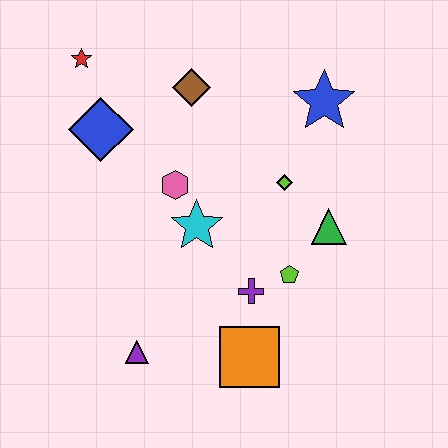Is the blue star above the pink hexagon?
Yes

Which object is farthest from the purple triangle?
The blue star is farthest from the purple triangle.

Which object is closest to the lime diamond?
The green triangle is closest to the lime diamond.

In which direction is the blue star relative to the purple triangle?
The blue star is above the purple triangle.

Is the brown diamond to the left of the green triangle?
Yes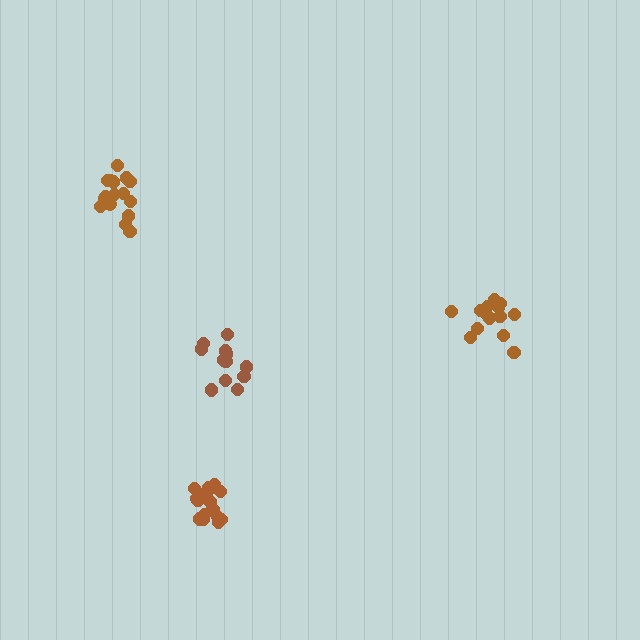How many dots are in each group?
Group 1: 16 dots, Group 2: 16 dots, Group 3: 12 dots, Group 4: 15 dots (59 total).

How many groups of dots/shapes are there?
There are 4 groups.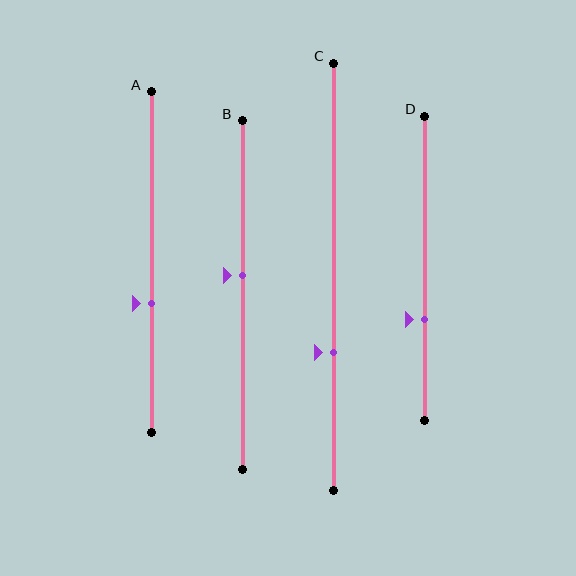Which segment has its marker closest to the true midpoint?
Segment B has its marker closest to the true midpoint.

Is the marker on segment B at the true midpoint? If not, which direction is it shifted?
No, the marker on segment B is shifted upward by about 6% of the segment length.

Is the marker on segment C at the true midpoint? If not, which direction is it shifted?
No, the marker on segment C is shifted downward by about 18% of the segment length.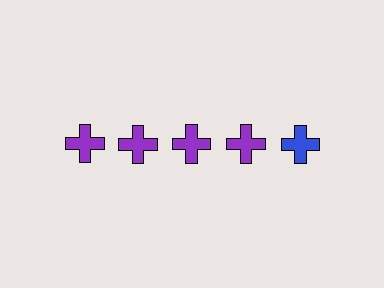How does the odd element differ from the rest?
It has a different color: blue instead of purple.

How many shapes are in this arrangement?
There are 5 shapes arranged in a grid pattern.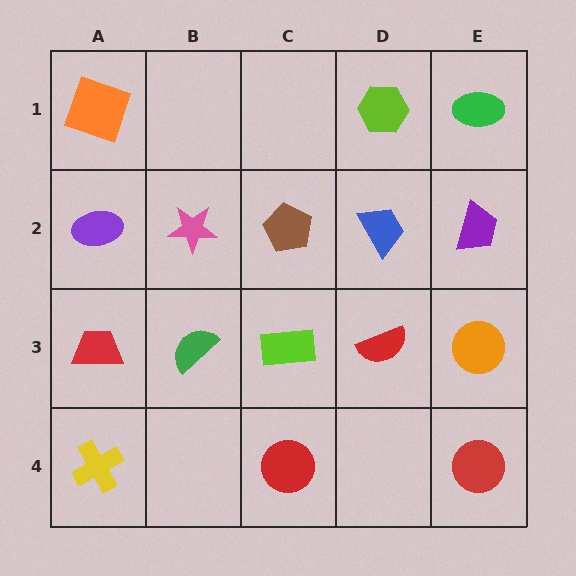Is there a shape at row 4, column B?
No, that cell is empty.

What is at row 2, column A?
A purple ellipse.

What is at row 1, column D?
A lime hexagon.